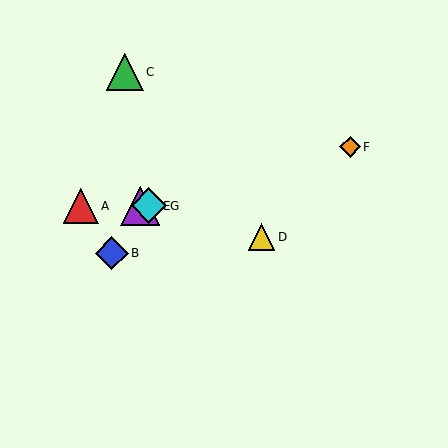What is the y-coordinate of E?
Object E is at y≈206.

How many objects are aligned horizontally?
3 objects (A, E, G) are aligned horizontally.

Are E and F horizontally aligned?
No, E is at y≈206 and F is at y≈147.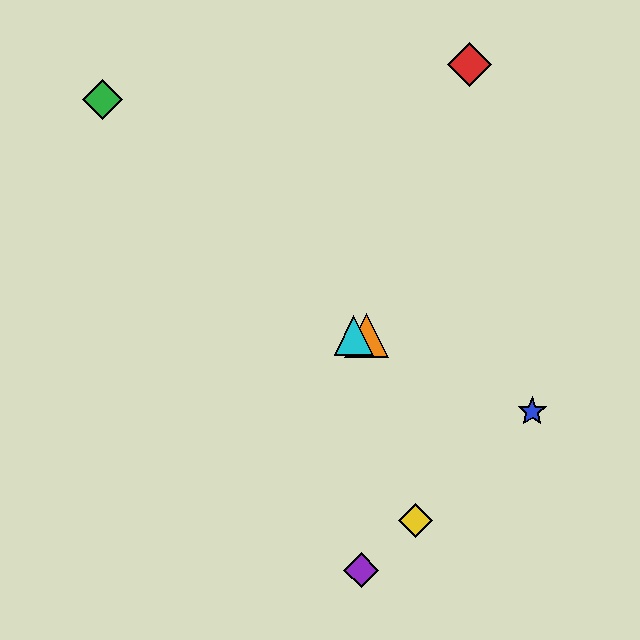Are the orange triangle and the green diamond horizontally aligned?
No, the orange triangle is at y≈335 and the green diamond is at y≈100.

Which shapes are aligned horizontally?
The orange triangle, the cyan triangle are aligned horizontally.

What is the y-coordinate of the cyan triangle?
The cyan triangle is at y≈335.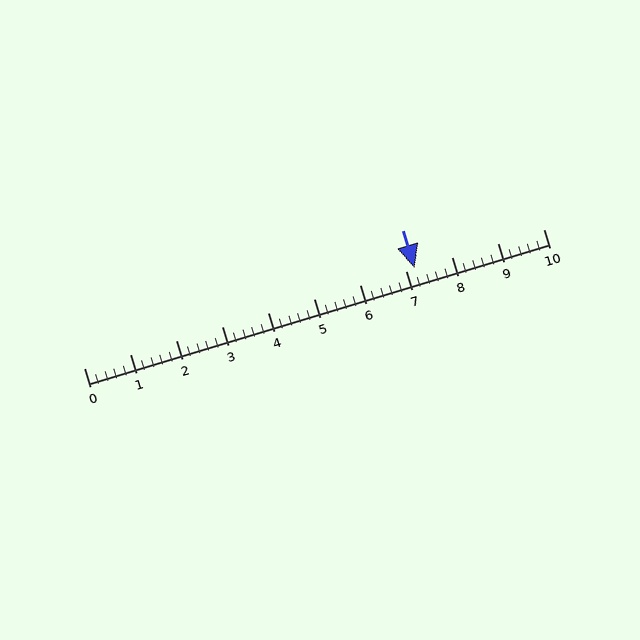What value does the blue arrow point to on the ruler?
The blue arrow points to approximately 7.2.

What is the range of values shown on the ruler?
The ruler shows values from 0 to 10.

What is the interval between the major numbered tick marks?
The major tick marks are spaced 1 units apart.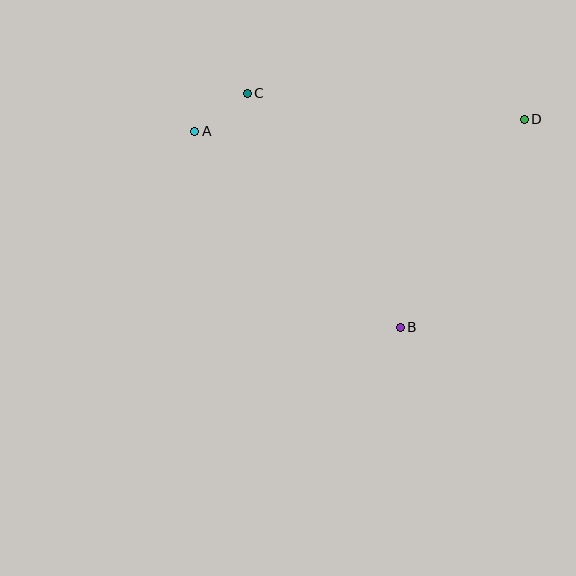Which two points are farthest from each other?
Points A and D are farthest from each other.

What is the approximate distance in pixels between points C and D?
The distance between C and D is approximately 278 pixels.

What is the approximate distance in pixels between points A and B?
The distance between A and B is approximately 284 pixels.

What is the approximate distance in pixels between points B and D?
The distance between B and D is approximately 242 pixels.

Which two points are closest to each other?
Points A and C are closest to each other.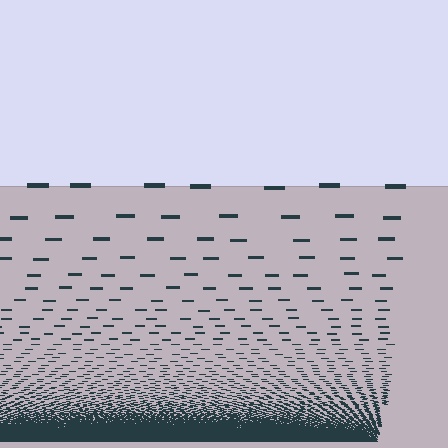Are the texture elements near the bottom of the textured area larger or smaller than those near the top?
Smaller. The gradient is inverted — elements near the bottom are smaller and denser.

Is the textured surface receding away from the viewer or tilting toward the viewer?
The surface appears to tilt toward the viewer. Texture elements get larger and sparser toward the top.